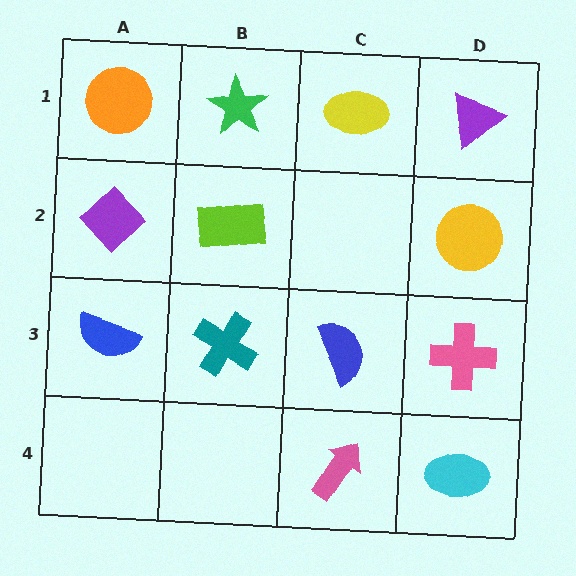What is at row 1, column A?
An orange circle.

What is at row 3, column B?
A teal cross.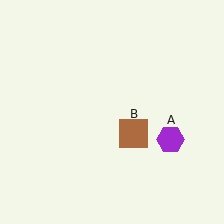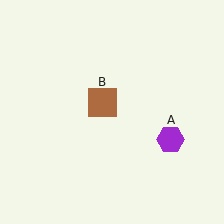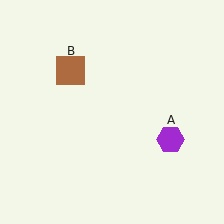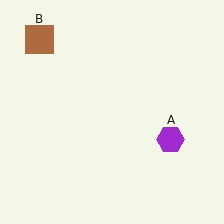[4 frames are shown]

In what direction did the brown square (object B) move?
The brown square (object B) moved up and to the left.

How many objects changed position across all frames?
1 object changed position: brown square (object B).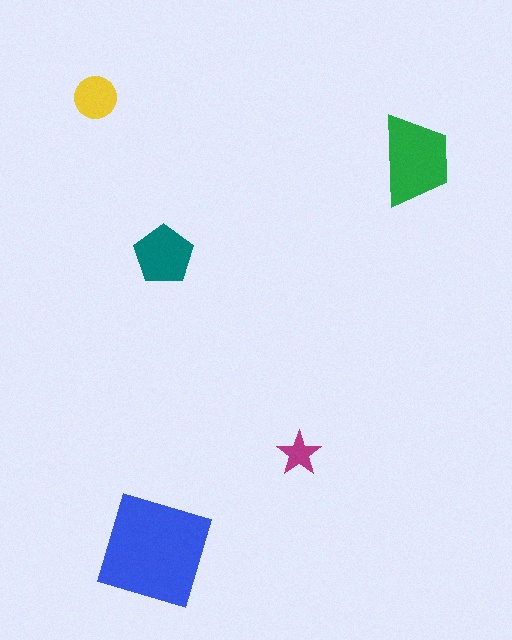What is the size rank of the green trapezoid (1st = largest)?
2nd.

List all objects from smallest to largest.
The magenta star, the yellow circle, the teal pentagon, the green trapezoid, the blue diamond.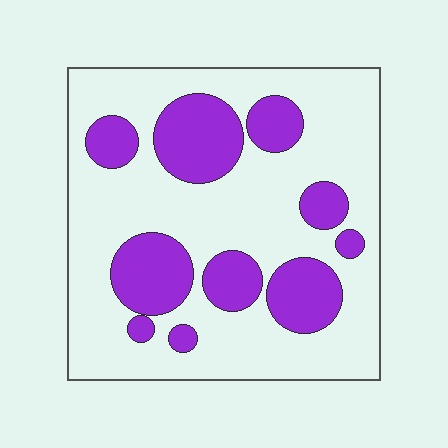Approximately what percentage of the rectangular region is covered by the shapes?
Approximately 30%.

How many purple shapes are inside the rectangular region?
10.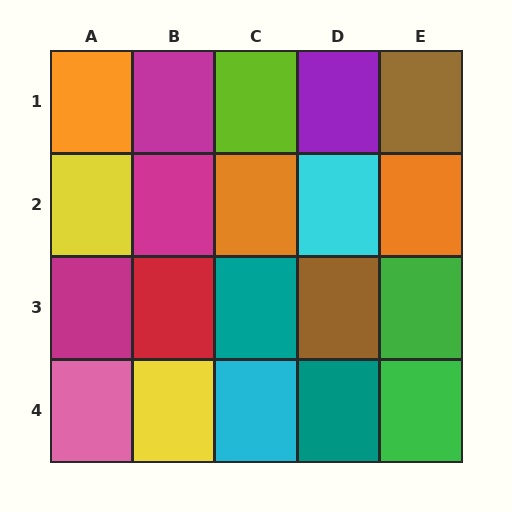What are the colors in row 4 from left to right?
Pink, yellow, cyan, teal, green.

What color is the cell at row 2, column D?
Cyan.